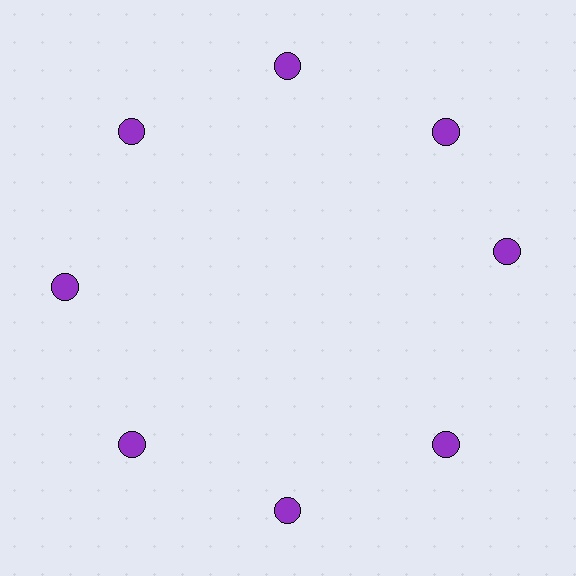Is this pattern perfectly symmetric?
No. The 8 purple circles are arranged in a ring, but one element near the 3 o'clock position is rotated out of alignment along the ring, breaking the 8-fold rotational symmetry.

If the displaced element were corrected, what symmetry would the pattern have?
It would have 8-fold rotational symmetry — the pattern would map onto itself every 45 degrees.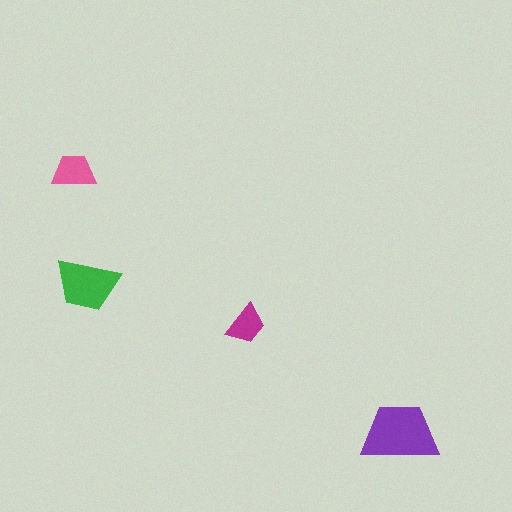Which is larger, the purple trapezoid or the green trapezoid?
The purple one.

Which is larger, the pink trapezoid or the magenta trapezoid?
The pink one.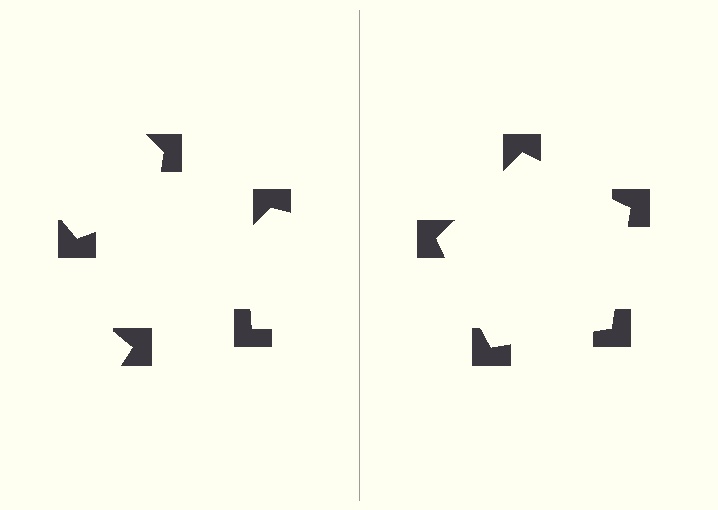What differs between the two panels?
The notched squares are positioned identically on both sides; only the wedge orientations differ. On the right they align to a pentagon; on the left they are misaligned.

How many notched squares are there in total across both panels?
10 — 5 on each side.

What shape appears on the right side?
An illusory pentagon.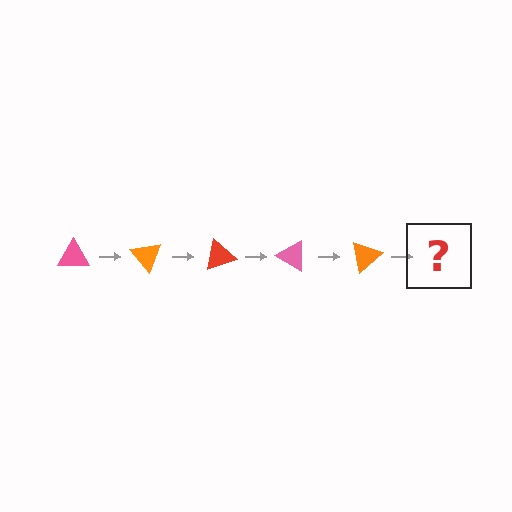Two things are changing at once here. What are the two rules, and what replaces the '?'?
The two rules are that it rotates 50 degrees each step and the color cycles through pink, orange, and red. The '?' should be a red triangle, rotated 250 degrees from the start.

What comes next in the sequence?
The next element should be a red triangle, rotated 250 degrees from the start.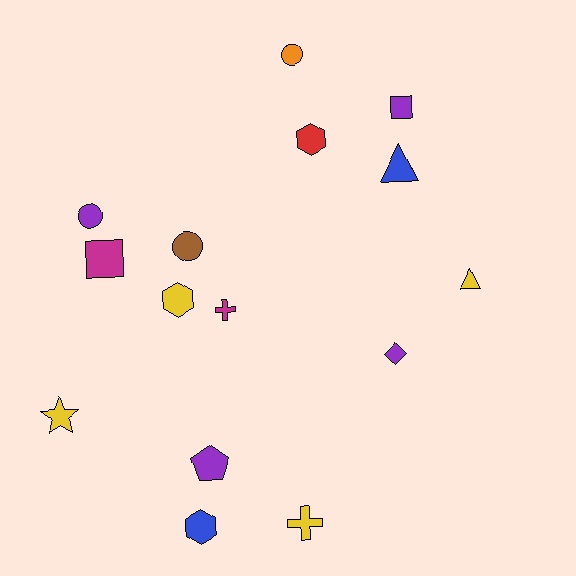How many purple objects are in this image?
There are 4 purple objects.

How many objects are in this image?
There are 15 objects.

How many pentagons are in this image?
There is 1 pentagon.